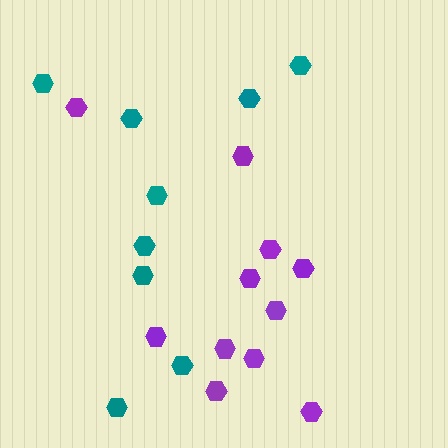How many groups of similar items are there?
There are 2 groups: one group of purple hexagons (11) and one group of teal hexagons (9).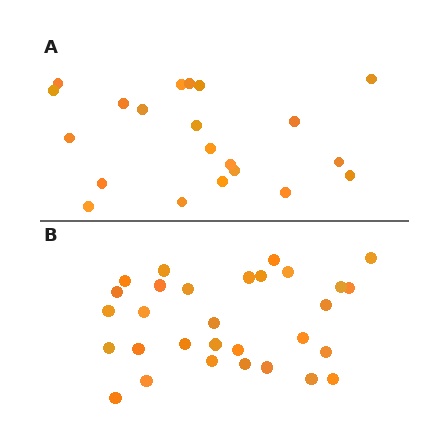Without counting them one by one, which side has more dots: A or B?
Region B (the bottom region) has more dots.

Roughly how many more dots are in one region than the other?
Region B has roughly 8 or so more dots than region A.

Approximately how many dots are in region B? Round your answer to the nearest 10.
About 30 dots.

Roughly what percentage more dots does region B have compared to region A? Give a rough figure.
About 45% more.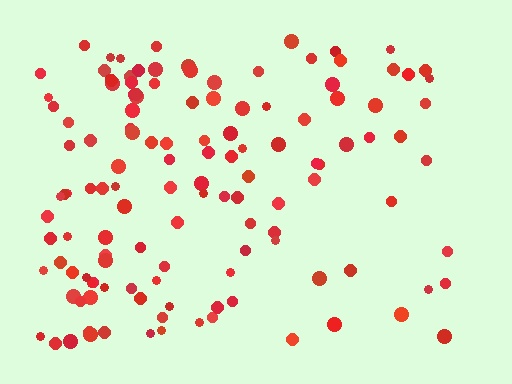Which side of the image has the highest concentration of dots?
The left.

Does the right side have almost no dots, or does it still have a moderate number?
Still a moderate number, just noticeably fewer than the left.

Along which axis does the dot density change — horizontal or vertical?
Horizontal.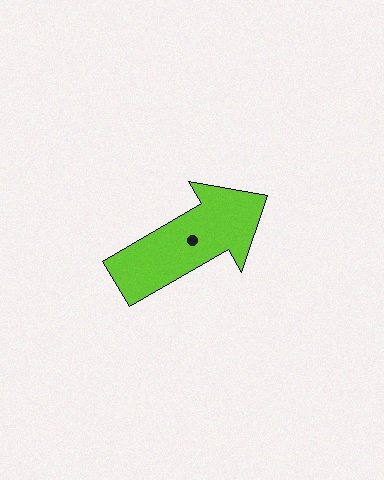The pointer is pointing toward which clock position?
Roughly 2 o'clock.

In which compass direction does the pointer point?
Northeast.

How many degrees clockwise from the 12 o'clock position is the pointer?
Approximately 60 degrees.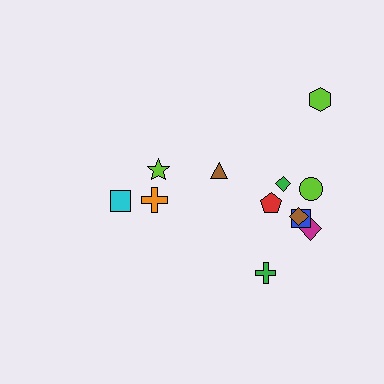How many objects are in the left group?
There are 4 objects.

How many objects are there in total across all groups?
There are 12 objects.